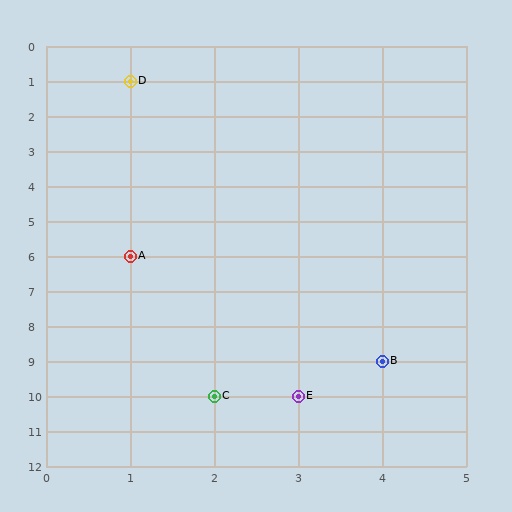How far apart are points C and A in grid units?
Points C and A are 1 column and 4 rows apart (about 4.1 grid units diagonally).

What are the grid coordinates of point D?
Point D is at grid coordinates (1, 1).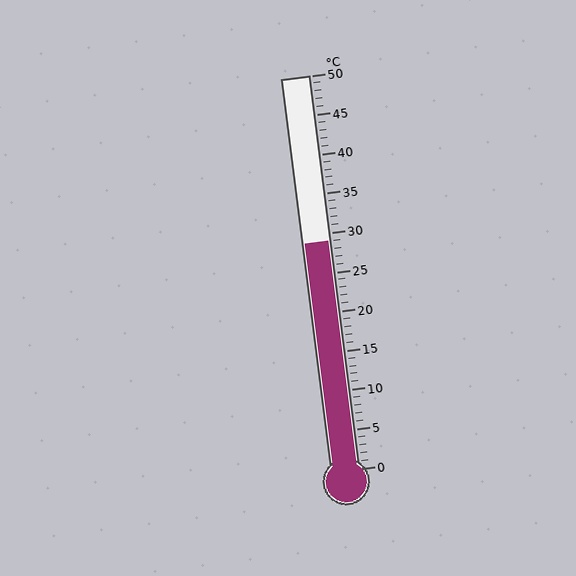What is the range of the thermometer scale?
The thermometer scale ranges from 0°C to 50°C.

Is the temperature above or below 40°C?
The temperature is below 40°C.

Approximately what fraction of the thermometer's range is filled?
The thermometer is filled to approximately 60% of its range.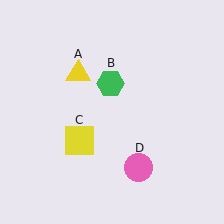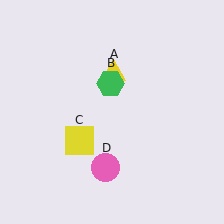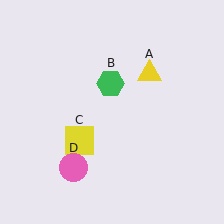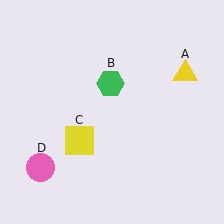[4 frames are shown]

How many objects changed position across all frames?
2 objects changed position: yellow triangle (object A), pink circle (object D).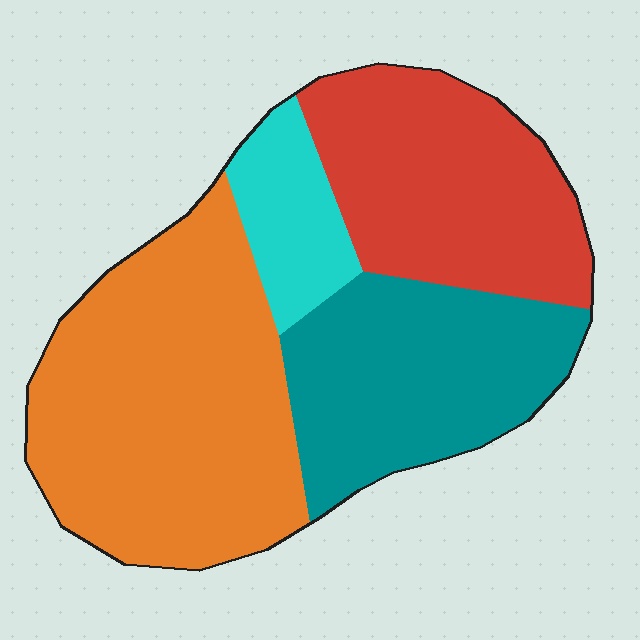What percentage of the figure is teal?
Teal covers roughly 25% of the figure.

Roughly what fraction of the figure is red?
Red covers 26% of the figure.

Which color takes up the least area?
Cyan, at roughly 10%.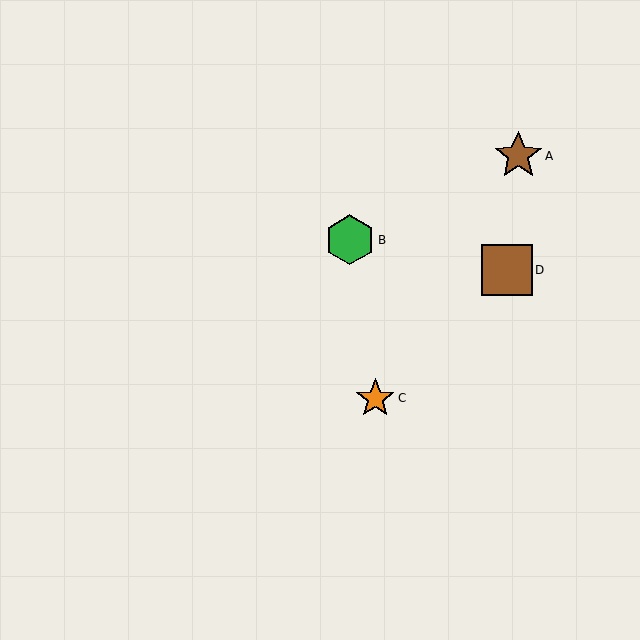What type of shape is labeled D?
Shape D is a brown square.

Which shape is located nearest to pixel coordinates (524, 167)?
The brown star (labeled A) at (518, 156) is nearest to that location.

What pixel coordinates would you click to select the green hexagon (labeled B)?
Click at (350, 240) to select the green hexagon B.